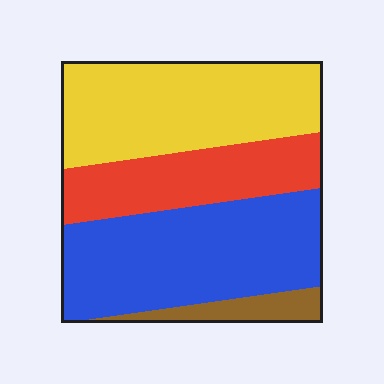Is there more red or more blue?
Blue.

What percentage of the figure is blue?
Blue takes up about three eighths (3/8) of the figure.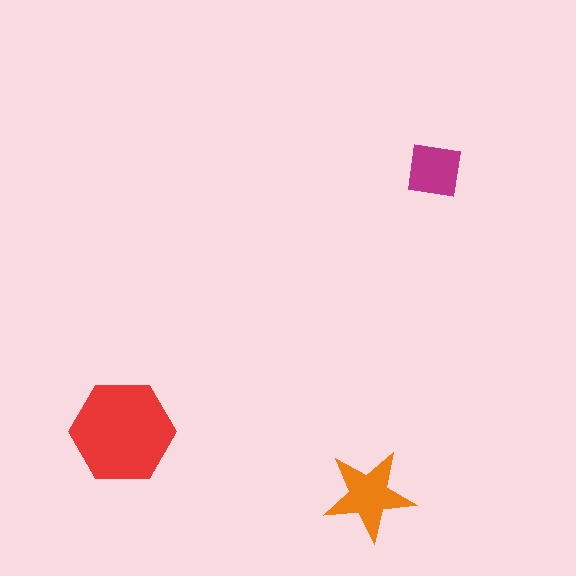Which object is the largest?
The red hexagon.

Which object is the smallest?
The magenta square.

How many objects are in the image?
There are 3 objects in the image.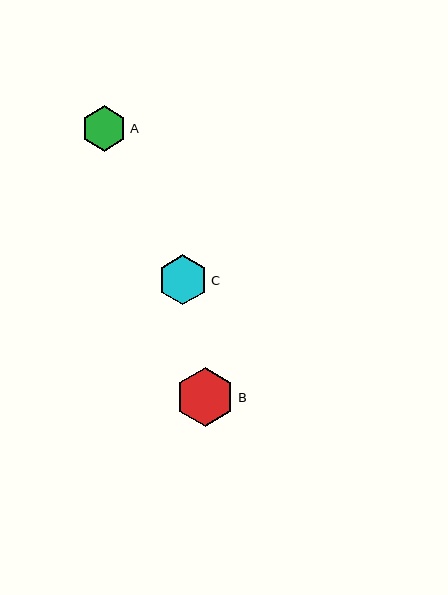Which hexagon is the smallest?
Hexagon A is the smallest with a size of approximately 45 pixels.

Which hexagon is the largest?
Hexagon B is the largest with a size of approximately 59 pixels.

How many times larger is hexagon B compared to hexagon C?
Hexagon B is approximately 1.2 times the size of hexagon C.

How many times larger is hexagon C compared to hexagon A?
Hexagon C is approximately 1.1 times the size of hexagon A.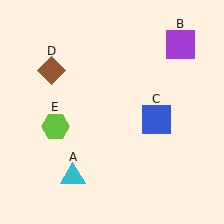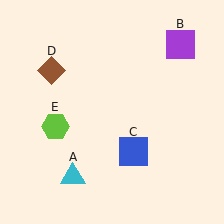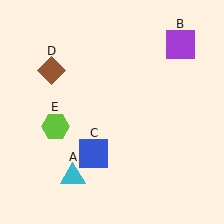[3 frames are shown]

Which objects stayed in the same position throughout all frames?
Cyan triangle (object A) and purple square (object B) and brown diamond (object D) and lime hexagon (object E) remained stationary.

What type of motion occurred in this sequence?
The blue square (object C) rotated clockwise around the center of the scene.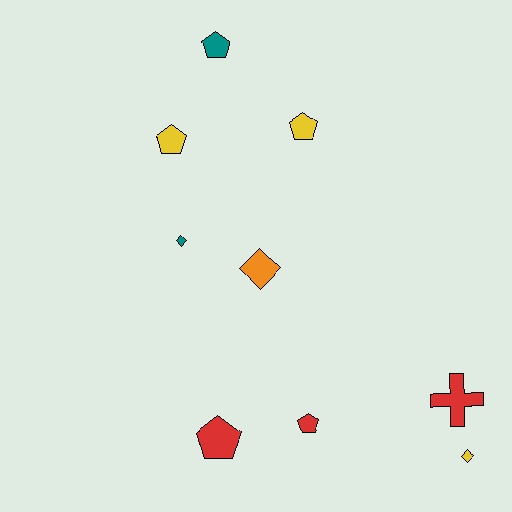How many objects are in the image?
There are 9 objects.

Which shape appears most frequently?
Pentagon, with 5 objects.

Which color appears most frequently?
Yellow, with 3 objects.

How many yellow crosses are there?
There are no yellow crosses.